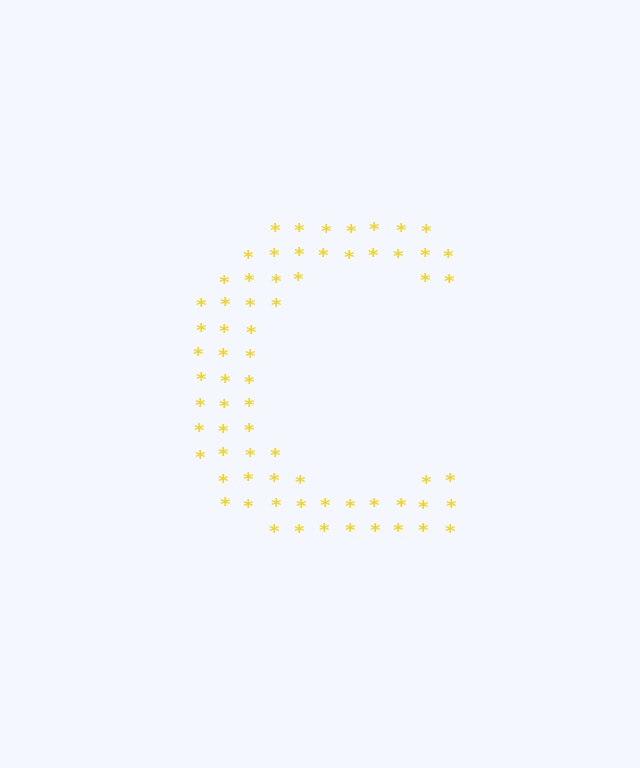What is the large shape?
The large shape is the letter C.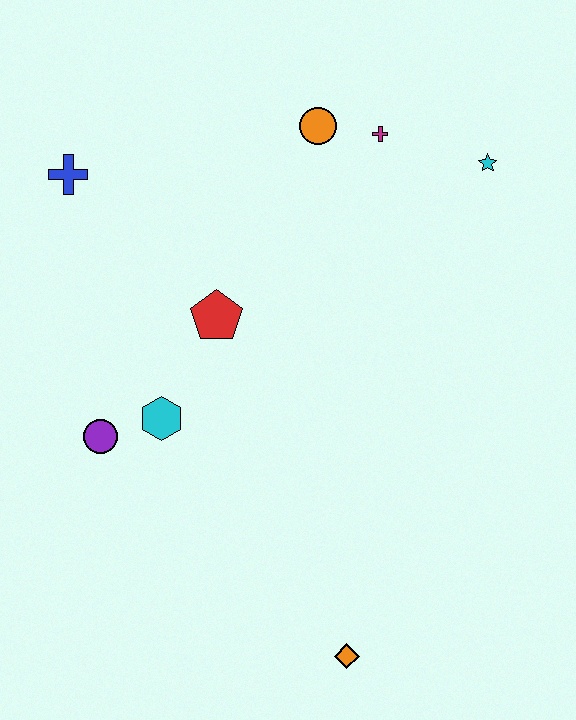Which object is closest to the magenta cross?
The orange circle is closest to the magenta cross.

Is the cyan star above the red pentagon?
Yes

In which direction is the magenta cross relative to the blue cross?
The magenta cross is to the right of the blue cross.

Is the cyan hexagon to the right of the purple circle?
Yes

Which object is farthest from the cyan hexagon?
The cyan star is farthest from the cyan hexagon.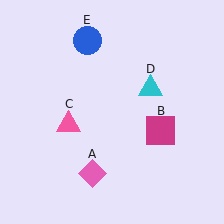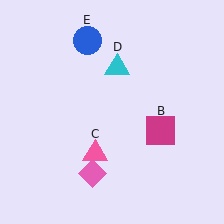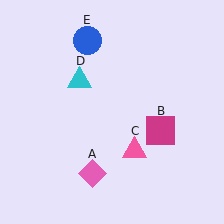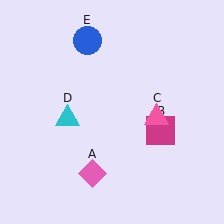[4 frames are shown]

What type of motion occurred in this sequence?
The pink triangle (object C), cyan triangle (object D) rotated counterclockwise around the center of the scene.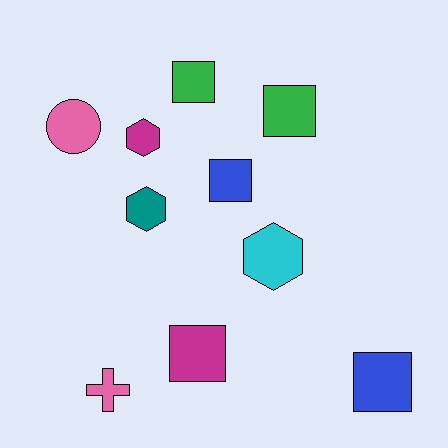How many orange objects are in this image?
There are no orange objects.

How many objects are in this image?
There are 10 objects.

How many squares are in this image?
There are 5 squares.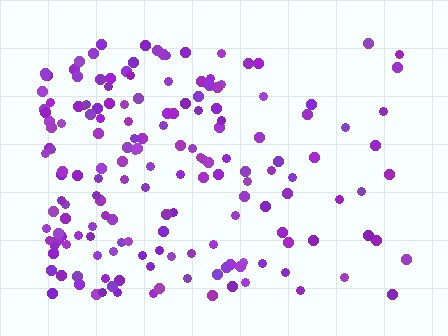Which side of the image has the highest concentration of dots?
The left.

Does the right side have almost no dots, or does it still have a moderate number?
Still a moderate number, just noticeably fewer than the left.